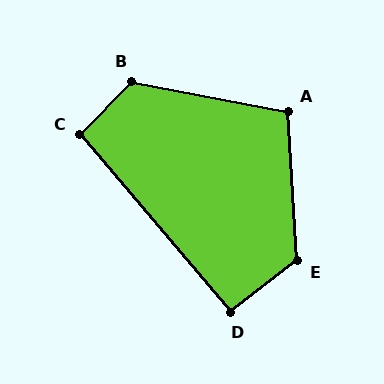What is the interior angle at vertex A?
Approximately 104 degrees (obtuse).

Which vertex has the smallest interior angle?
D, at approximately 93 degrees.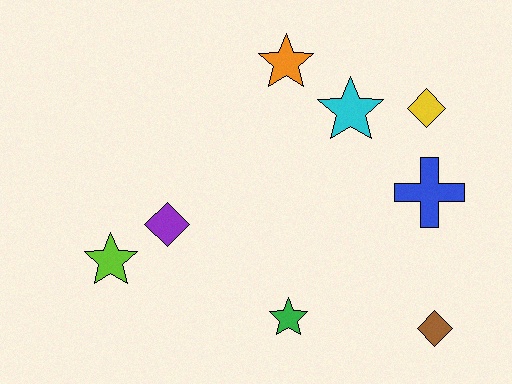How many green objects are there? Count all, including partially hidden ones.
There is 1 green object.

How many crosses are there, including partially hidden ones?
There is 1 cross.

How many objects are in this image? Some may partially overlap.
There are 8 objects.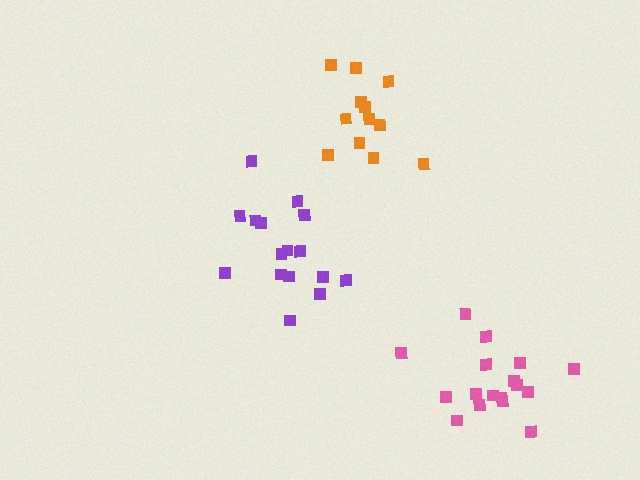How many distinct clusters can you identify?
There are 3 distinct clusters.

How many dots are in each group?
Group 1: 17 dots, Group 2: 12 dots, Group 3: 16 dots (45 total).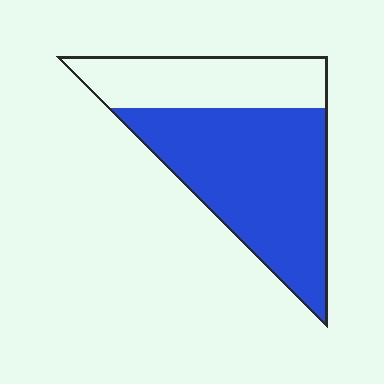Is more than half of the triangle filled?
Yes.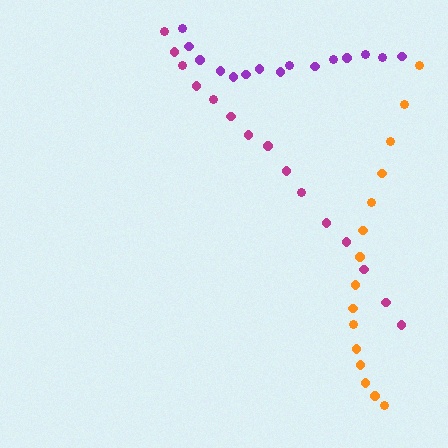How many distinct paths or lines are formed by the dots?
There are 3 distinct paths.